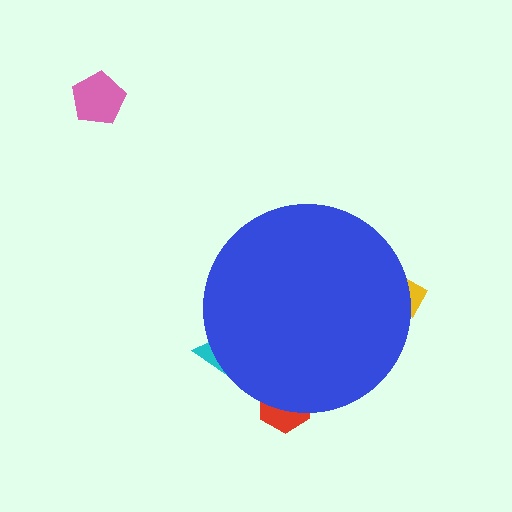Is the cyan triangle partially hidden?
Yes, the cyan triangle is partially hidden behind the blue circle.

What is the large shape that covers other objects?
A blue circle.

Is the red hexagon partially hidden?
Yes, the red hexagon is partially hidden behind the blue circle.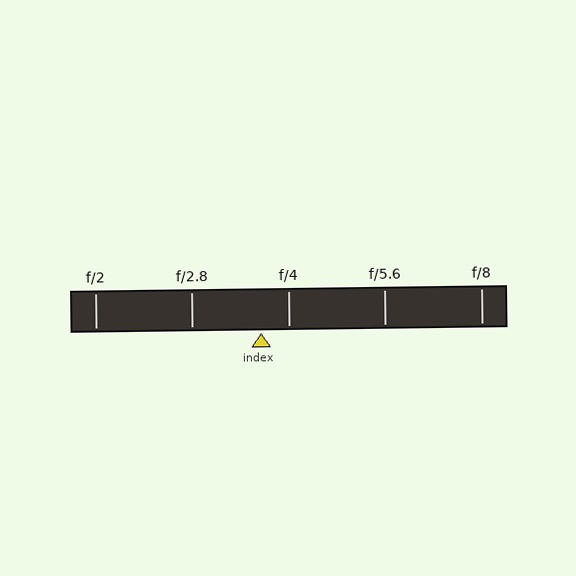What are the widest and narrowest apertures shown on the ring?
The widest aperture shown is f/2 and the narrowest is f/8.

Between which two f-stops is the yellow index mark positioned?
The index mark is between f/2.8 and f/4.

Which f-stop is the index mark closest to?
The index mark is closest to f/4.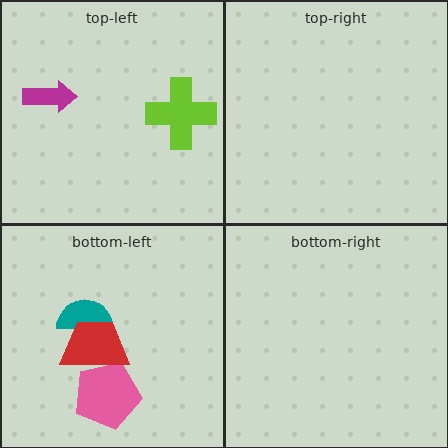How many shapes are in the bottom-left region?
3.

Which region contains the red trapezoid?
The bottom-left region.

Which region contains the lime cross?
The top-left region.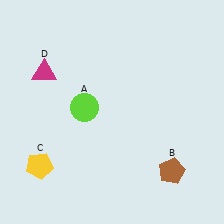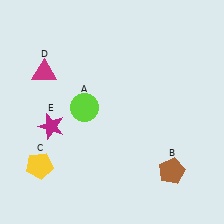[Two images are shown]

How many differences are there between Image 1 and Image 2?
There is 1 difference between the two images.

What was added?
A magenta star (E) was added in Image 2.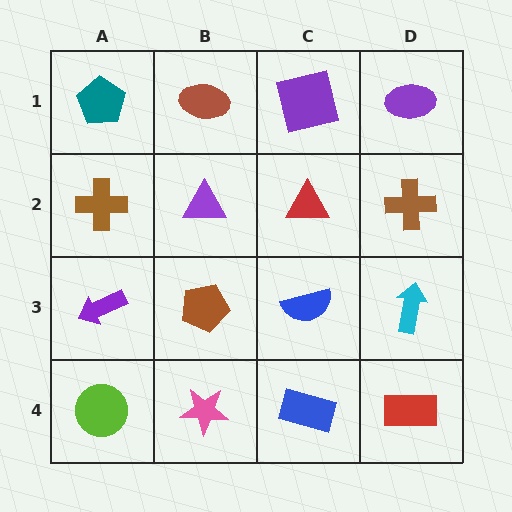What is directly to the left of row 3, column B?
A purple arrow.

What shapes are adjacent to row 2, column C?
A purple square (row 1, column C), a blue semicircle (row 3, column C), a purple triangle (row 2, column B), a brown cross (row 2, column D).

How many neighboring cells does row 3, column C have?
4.